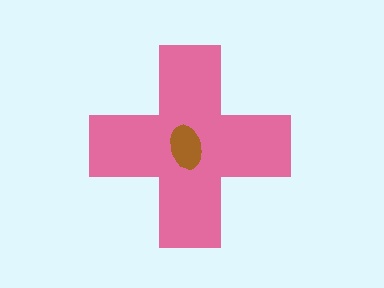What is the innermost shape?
The brown ellipse.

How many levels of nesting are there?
2.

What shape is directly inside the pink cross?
The brown ellipse.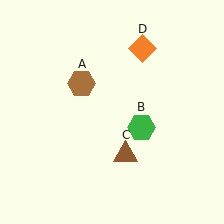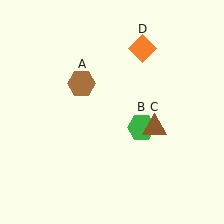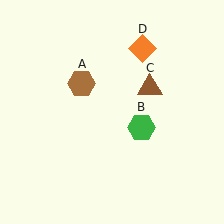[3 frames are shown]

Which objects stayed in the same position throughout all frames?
Brown hexagon (object A) and green hexagon (object B) and orange diamond (object D) remained stationary.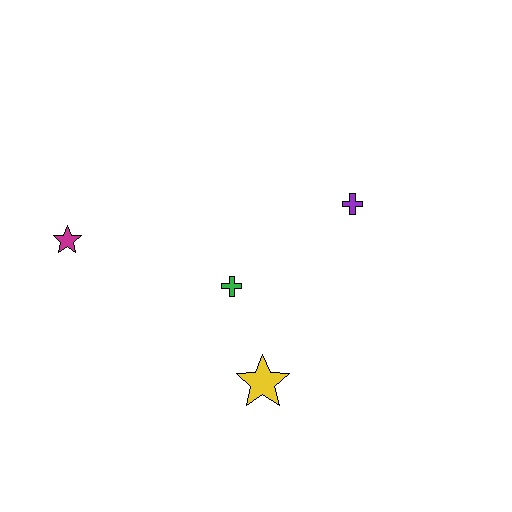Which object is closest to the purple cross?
The green cross is closest to the purple cross.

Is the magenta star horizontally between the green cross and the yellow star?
No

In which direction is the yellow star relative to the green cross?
The yellow star is below the green cross.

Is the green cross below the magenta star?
Yes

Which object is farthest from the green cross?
The magenta star is farthest from the green cross.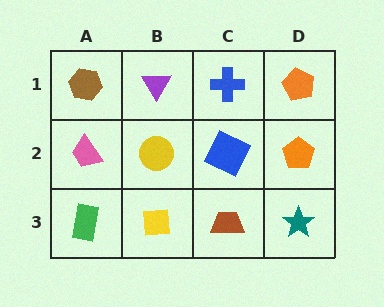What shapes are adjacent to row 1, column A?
A pink trapezoid (row 2, column A), a purple triangle (row 1, column B).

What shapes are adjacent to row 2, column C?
A blue cross (row 1, column C), a brown trapezoid (row 3, column C), a yellow circle (row 2, column B), an orange pentagon (row 2, column D).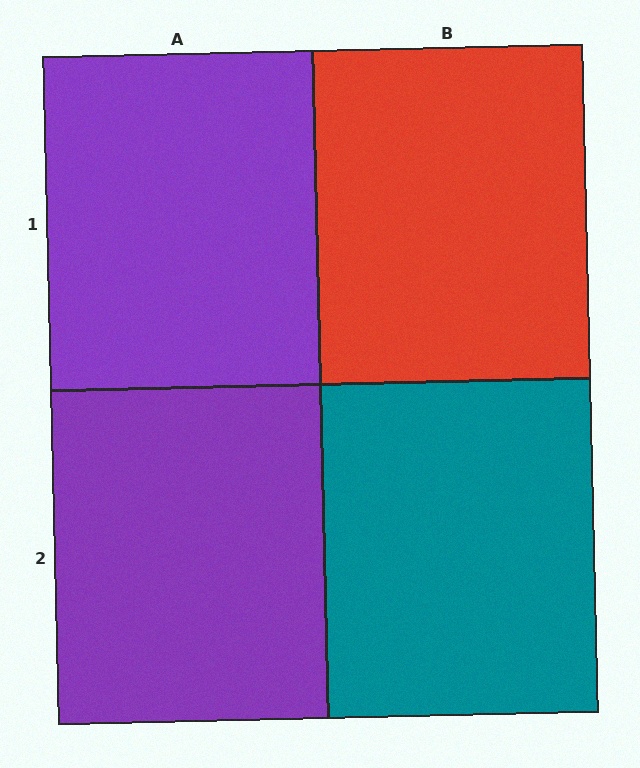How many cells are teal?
1 cell is teal.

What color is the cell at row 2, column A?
Purple.